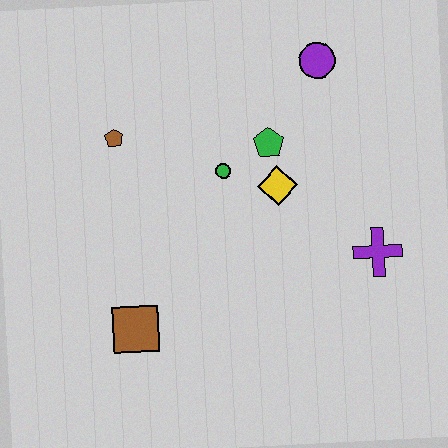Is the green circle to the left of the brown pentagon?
No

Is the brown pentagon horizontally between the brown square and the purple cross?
No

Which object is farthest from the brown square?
The purple circle is farthest from the brown square.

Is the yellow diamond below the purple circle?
Yes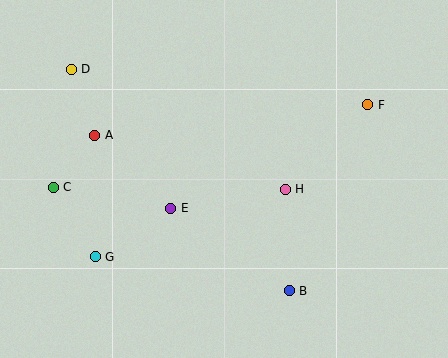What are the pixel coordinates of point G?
Point G is at (95, 257).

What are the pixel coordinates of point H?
Point H is at (285, 189).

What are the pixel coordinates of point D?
Point D is at (71, 69).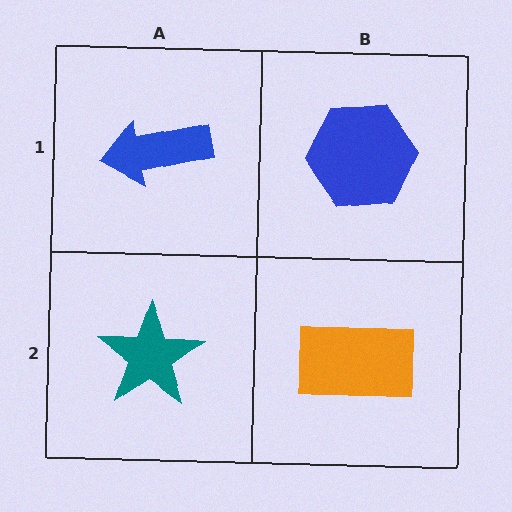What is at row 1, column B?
A blue hexagon.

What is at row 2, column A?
A teal star.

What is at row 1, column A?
A blue arrow.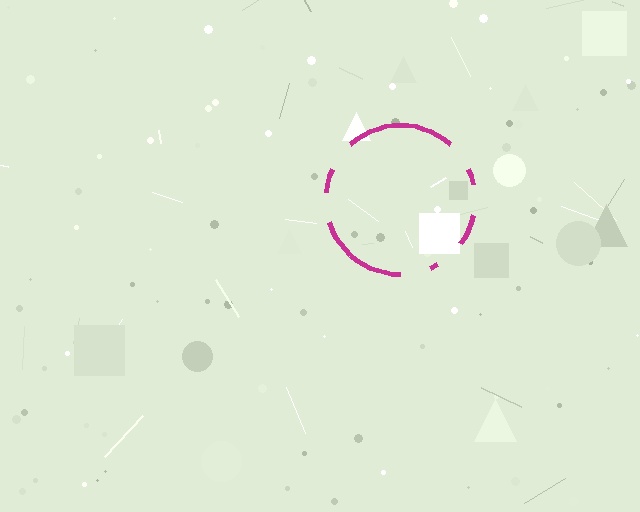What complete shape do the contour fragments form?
The contour fragments form a circle.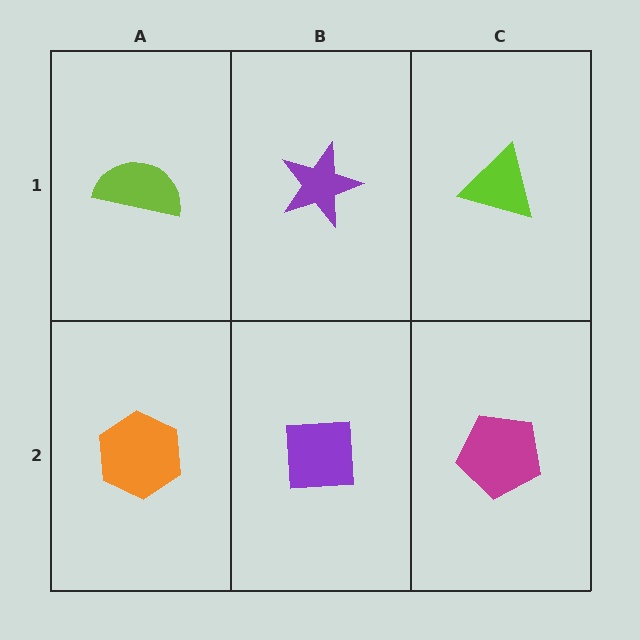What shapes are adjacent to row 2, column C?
A lime triangle (row 1, column C), a purple square (row 2, column B).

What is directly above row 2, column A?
A lime semicircle.